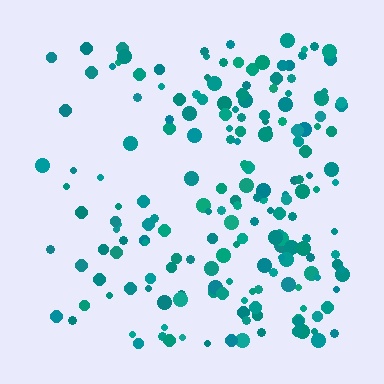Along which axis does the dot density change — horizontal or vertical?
Horizontal.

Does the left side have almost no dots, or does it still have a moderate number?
Still a moderate number, just noticeably fewer than the right.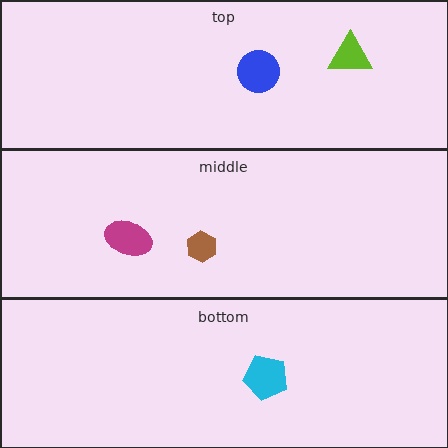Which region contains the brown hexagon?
The middle region.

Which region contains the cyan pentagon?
The bottom region.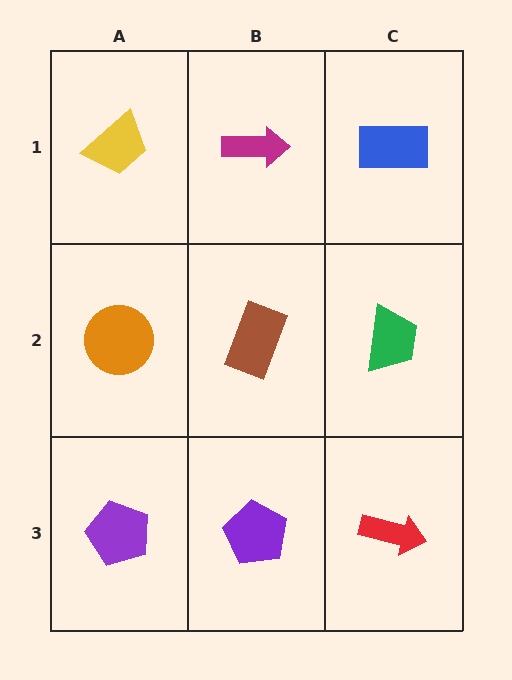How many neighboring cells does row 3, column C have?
2.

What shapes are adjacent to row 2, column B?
A magenta arrow (row 1, column B), a purple pentagon (row 3, column B), an orange circle (row 2, column A), a green trapezoid (row 2, column C).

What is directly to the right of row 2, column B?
A green trapezoid.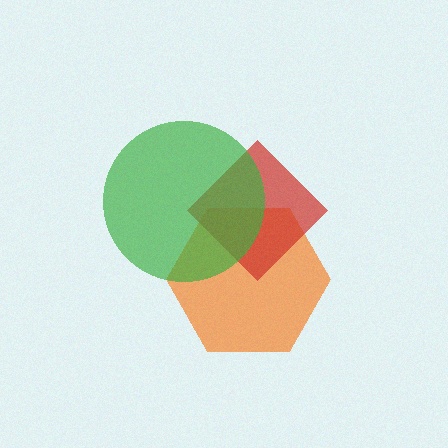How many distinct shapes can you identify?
There are 3 distinct shapes: an orange hexagon, a red diamond, a green circle.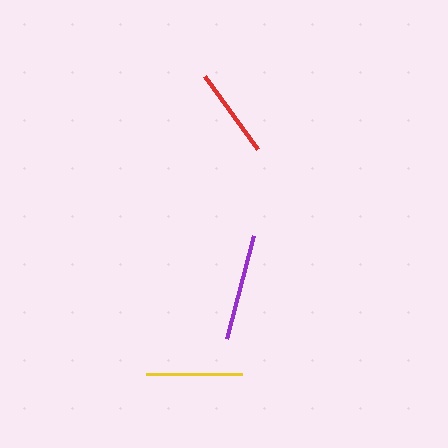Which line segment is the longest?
The purple line is the longest at approximately 107 pixels.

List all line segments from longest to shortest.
From longest to shortest: purple, yellow, red.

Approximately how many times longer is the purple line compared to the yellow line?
The purple line is approximately 1.1 times the length of the yellow line.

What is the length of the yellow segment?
The yellow segment is approximately 96 pixels long.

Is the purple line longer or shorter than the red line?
The purple line is longer than the red line.